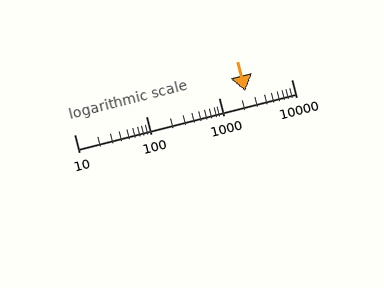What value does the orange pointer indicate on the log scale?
The pointer indicates approximately 2300.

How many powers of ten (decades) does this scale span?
The scale spans 3 decades, from 10 to 10000.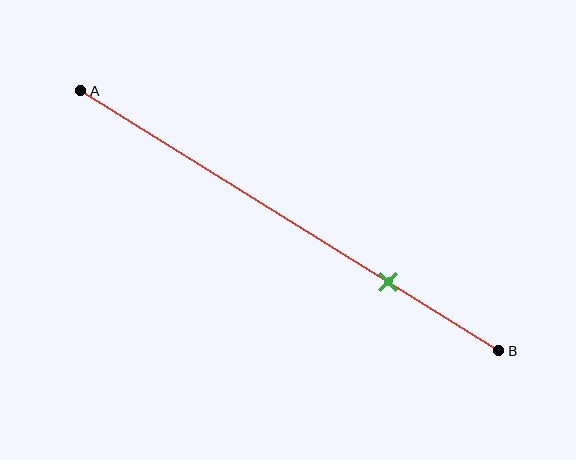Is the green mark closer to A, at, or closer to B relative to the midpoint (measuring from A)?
The green mark is closer to point B than the midpoint of segment AB.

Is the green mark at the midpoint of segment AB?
No, the mark is at about 75% from A, not at the 50% midpoint.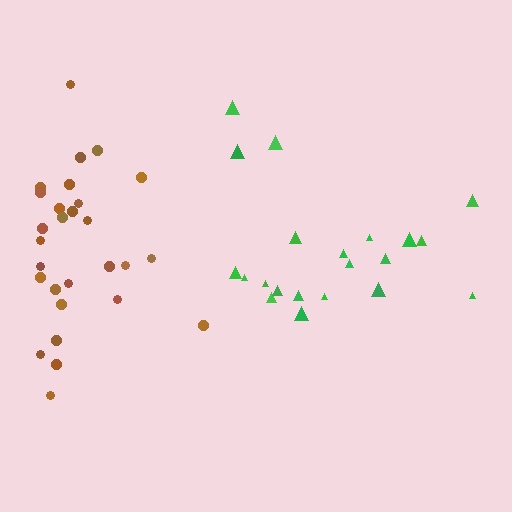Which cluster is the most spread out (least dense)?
Green.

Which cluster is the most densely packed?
Brown.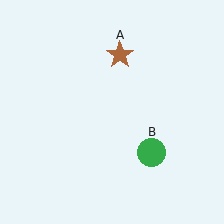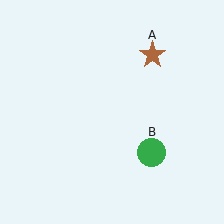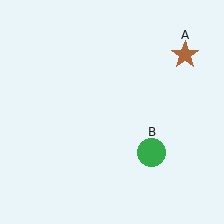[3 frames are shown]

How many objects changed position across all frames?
1 object changed position: brown star (object A).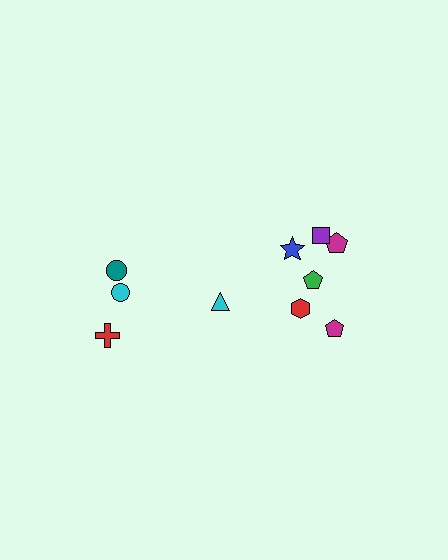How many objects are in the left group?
There are 4 objects.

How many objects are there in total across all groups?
There are 10 objects.